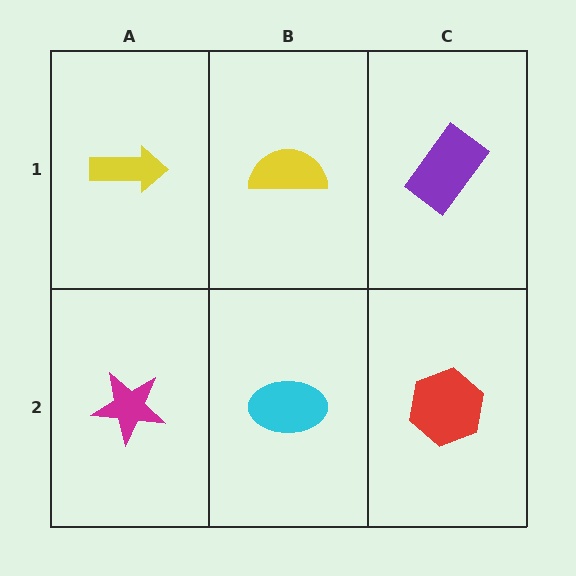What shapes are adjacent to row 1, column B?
A cyan ellipse (row 2, column B), a yellow arrow (row 1, column A), a purple rectangle (row 1, column C).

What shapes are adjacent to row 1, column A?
A magenta star (row 2, column A), a yellow semicircle (row 1, column B).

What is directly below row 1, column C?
A red hexagon.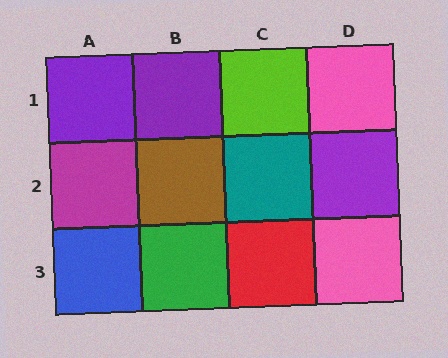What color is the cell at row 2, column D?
Purple.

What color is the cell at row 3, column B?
Green.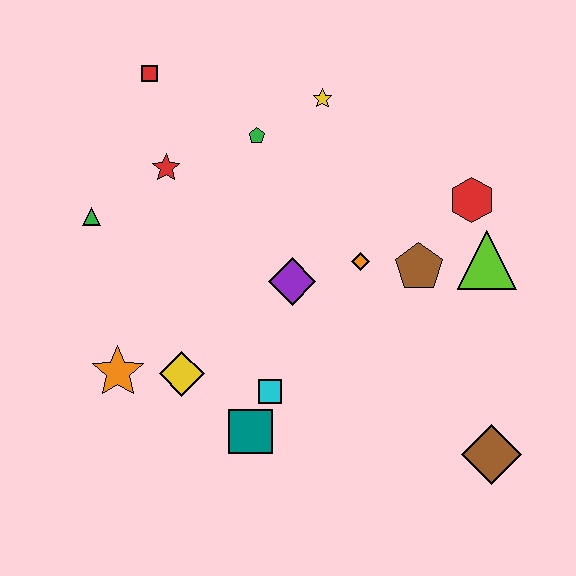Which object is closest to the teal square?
The cyan square is closest to the teal square.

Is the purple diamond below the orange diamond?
Yes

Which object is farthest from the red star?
The brown diamond is farthest from the red star.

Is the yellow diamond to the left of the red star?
No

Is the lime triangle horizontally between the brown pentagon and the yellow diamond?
No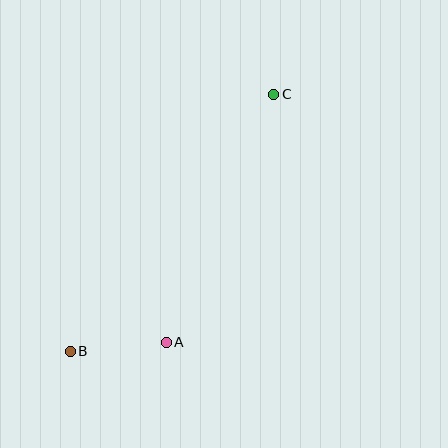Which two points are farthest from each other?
Points B and C are farthest from each other.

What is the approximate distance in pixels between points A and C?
The distance between A and C is approximately 270 pixels.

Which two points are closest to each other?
Points A and B are closest to each other.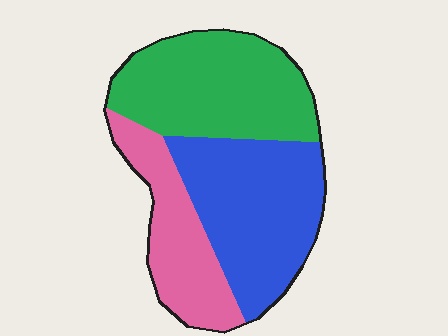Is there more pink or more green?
Green.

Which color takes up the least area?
Pink, at roughly 25%.